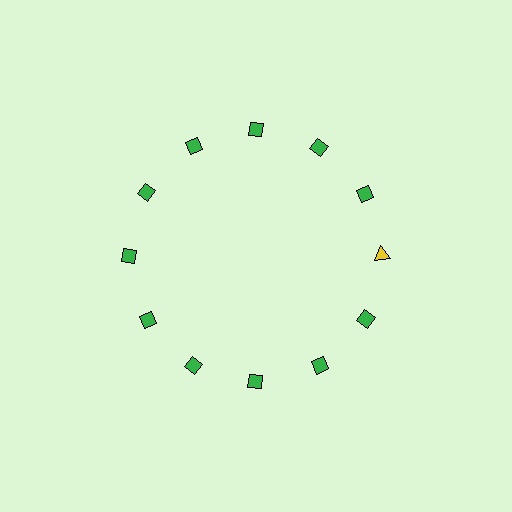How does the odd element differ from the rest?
It differs in both color (yellow instead of green) and shape (triangle instead of diamond).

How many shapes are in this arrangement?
There are 12 shapes arranged in a ring pattern.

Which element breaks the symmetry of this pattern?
The yellow triangle at roughly the 3 o'clock position breaks the symmetry. All other shapes are green diamonds.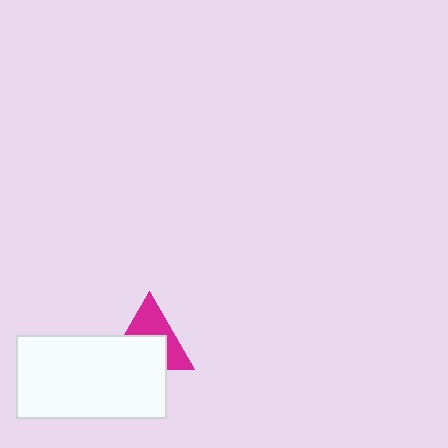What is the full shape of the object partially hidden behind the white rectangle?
The partially hidden object is a magenta triangle.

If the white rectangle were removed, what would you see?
You would see the complete magenta triangle.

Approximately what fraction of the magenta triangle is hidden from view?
Roughly 51% of the magenta triangle is hidden behind the white rectangle.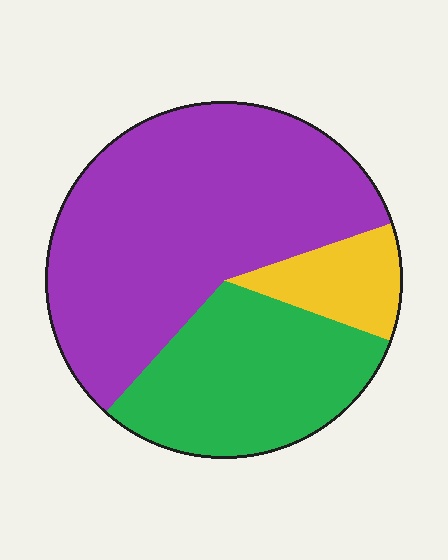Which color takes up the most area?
Purple, at roughly 60%.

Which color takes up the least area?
Yellow, at roughly 10%.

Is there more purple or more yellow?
Purple.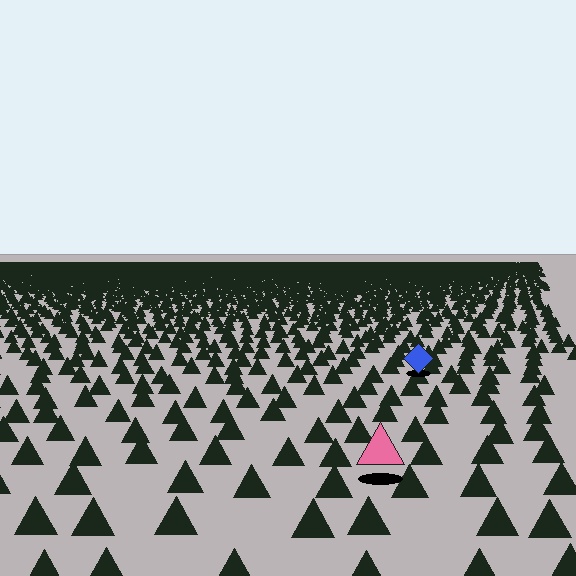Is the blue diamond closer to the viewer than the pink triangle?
No. The pink triangle is closer — you can tell from the texture gradient: the ground texture is coarser near it.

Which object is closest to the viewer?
The pink triangle is closest. The texture marks near it are larger and more spread out.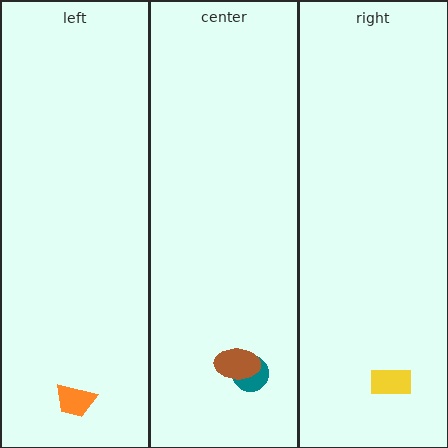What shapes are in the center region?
The teal circle, the brown ellipse.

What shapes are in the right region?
The yellow rectangle.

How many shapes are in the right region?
1.